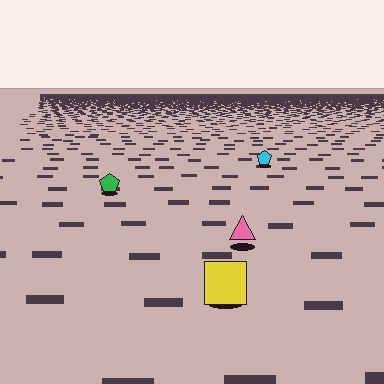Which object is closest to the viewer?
The yellow square is closest. The texture marks near it are larger and more spread out.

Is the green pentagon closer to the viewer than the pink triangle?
No. The pink triangle is closer — you can tell from the texture gradient: the ground texture is coarser near it.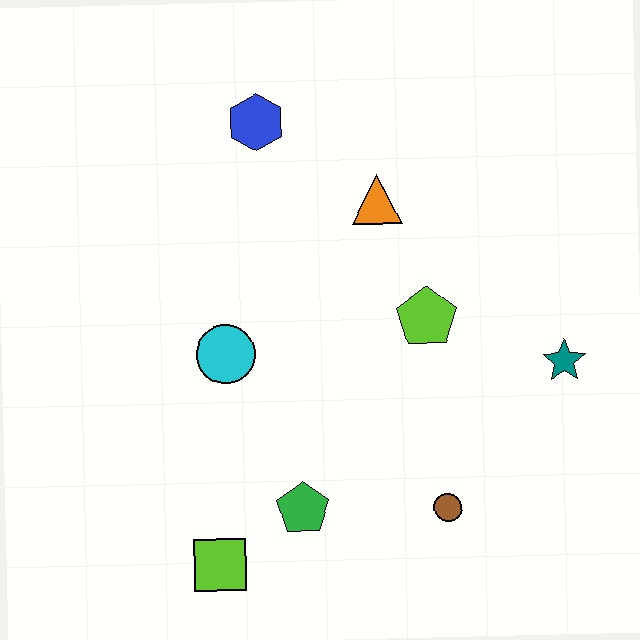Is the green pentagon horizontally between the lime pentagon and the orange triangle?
No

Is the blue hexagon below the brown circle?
No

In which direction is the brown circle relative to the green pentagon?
The brown circle is to the right of the green pentagon.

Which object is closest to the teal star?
The lime pentagon is closest to the teal star.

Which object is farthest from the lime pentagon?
The lime square is farthest from the lime pentagon.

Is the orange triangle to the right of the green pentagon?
Yes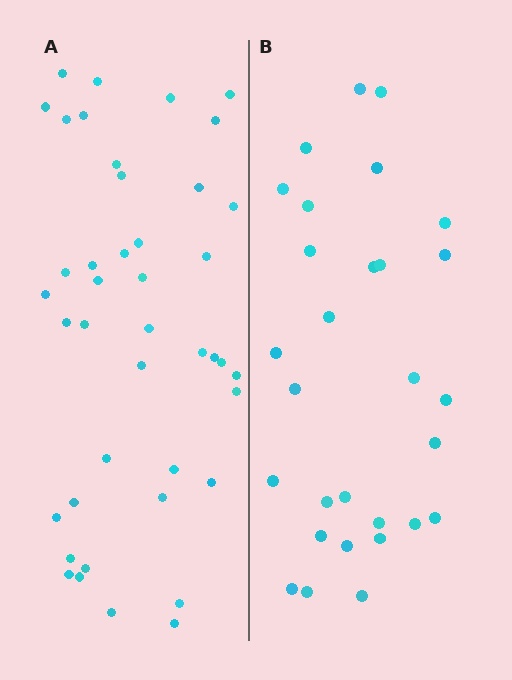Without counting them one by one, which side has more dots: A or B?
Region A (the left region) has more dots.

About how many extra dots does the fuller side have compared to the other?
Region A has approximately 15 more dots than region B.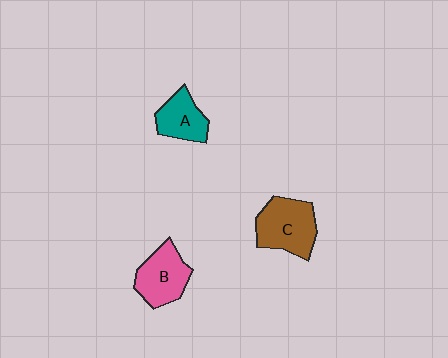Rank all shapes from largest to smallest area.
From largest to smallest: C (brown), B (pink), A (teal).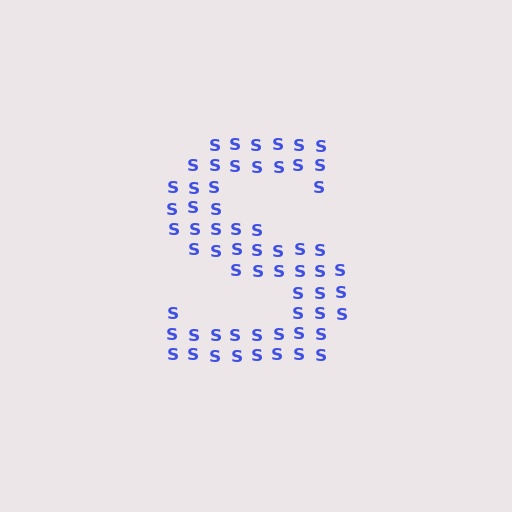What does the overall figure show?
The overall figure shows the letter S.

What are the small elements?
The small elements are letter S's.